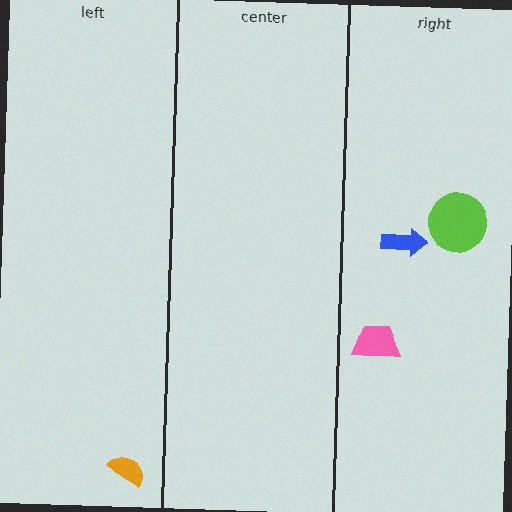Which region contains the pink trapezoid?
The right region.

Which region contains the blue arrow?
The right region.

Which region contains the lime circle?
The right region.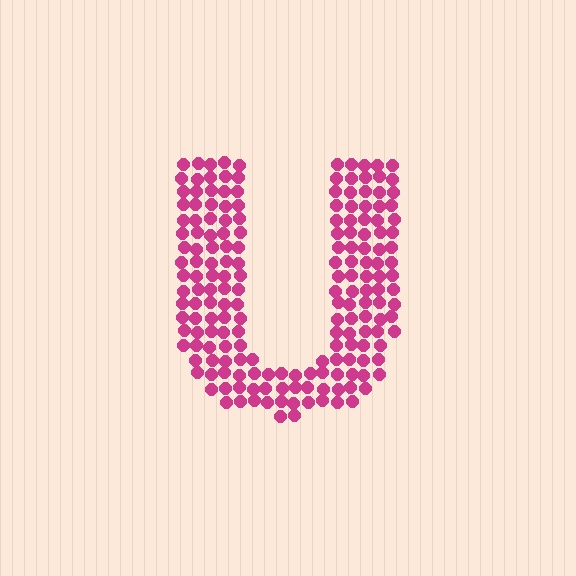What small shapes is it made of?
It is made of small circles.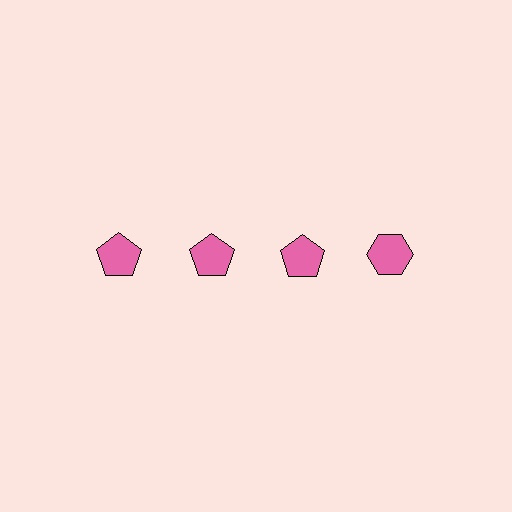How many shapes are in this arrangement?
There are 4 shapes arranged in a grid pattern.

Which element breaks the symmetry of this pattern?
The pink hexagon in the top row, second from right column breaks the symmetry. All other shapes are pink pentagons.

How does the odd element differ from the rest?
It has a different shape: hexagon instead of pentagon.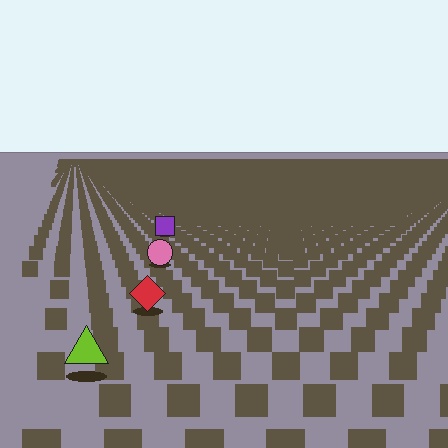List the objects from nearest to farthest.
From nearest to farthest: the lime triangle, the red diamond, the pink circle, the purple square.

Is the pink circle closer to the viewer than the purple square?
Yes. The pink circle is closer — you can tell from the texture gradient: the ground texture is coarser near it.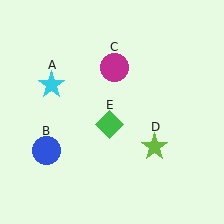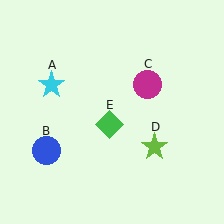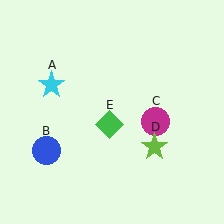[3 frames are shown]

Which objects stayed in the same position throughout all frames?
Cyan star (object A) and blue circle (object B) and lime star (object D) and green diamond (object E) remained stationary.